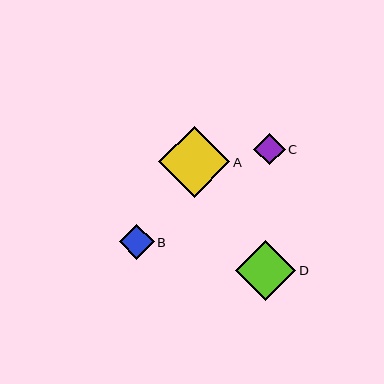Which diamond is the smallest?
Diamond C is the smallest with a size of approximately 31 pixels.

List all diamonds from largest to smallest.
From largest to smallest: A, D, B, C.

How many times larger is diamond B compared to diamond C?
Diamond B is approximately 1.1 times the size of diamond C.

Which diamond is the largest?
Diamond A is the largest with a size of approximately 71 pixels.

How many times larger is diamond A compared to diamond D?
Diamond A is approximately 1.2 times the size of diamond D.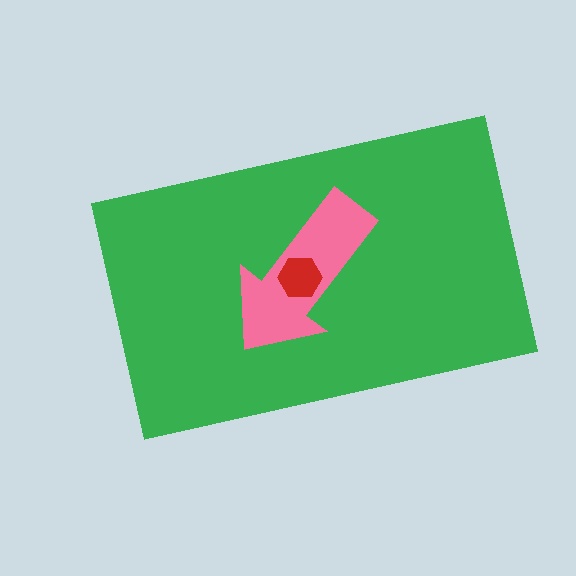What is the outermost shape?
The green rectangle.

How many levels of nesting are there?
3.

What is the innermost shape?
The red hexagon.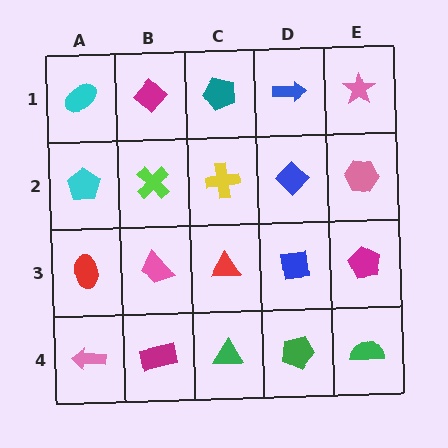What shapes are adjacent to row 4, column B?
A pink trapezoid (row 3, column B), a pink arrow (row 4, column A), a green triangle (row 4, column C).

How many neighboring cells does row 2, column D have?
4.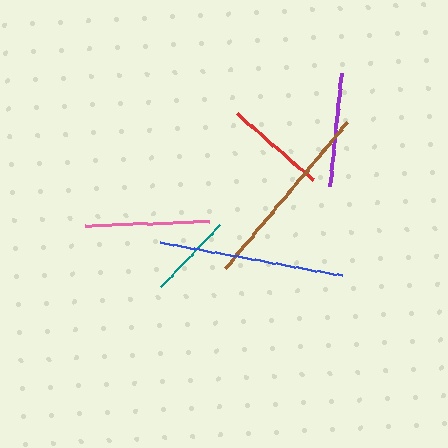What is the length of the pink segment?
The pink segment is approximately 124 pixels long.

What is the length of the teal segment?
The teal segment is approximately 85 pixels long.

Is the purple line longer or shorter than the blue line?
The blue line is longer than the purple line.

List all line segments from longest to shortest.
From longest to shortest: brown, blue, pink, purple, red, teal.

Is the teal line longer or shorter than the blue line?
The blue line is longer than the teal line.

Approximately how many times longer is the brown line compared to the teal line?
The brown line is approximately 2.2 times the length of the teal line.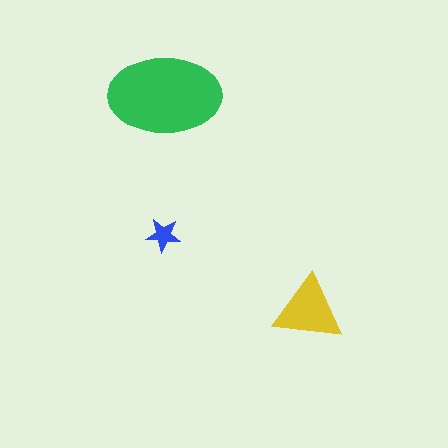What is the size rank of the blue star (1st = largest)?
3rd.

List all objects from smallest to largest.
The blue star, the yellow triangle, the green ellipse.